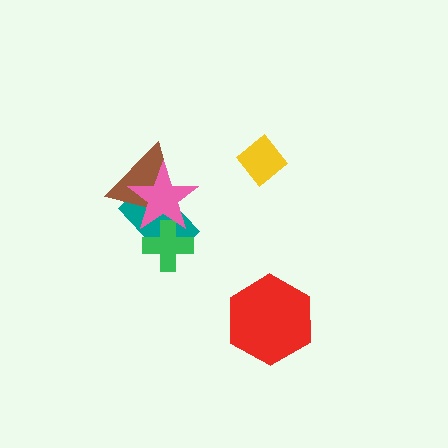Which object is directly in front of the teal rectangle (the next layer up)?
The brown triangle is directly in front of the teal rectangle.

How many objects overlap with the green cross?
2 objects overlap with the green cross.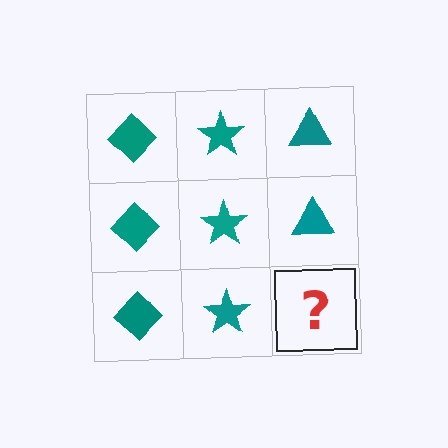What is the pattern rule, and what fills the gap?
The rule is that each column has a consistent shape. The gap should be filled with a teal triangle.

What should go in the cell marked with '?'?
The missing cell should contain a teal triangle.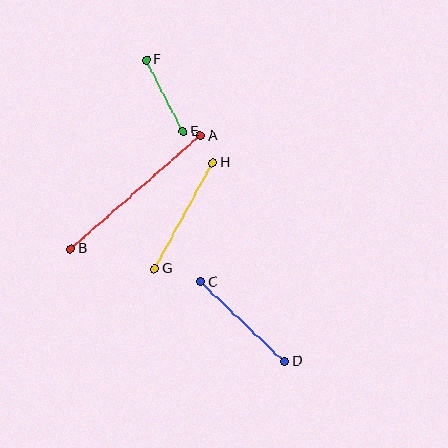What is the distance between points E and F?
The distance is approximately 81 pixels.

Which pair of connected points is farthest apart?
Points A and B are farthest apart.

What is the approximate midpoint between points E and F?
The midpoint is at approximately (165, 96) pixels.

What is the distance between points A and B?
The distance is approximately 172 pixels.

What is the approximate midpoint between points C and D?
The midpoint is at approximately (242, 322) pixels.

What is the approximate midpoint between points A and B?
The midpoint is at approximately (136, 192) pixels.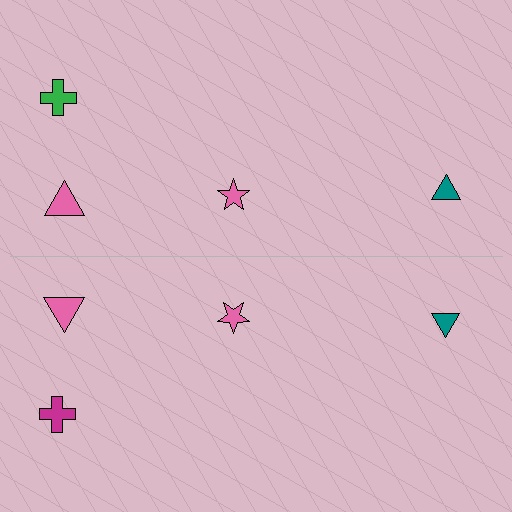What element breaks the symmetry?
The magenta cross on the bottom side breaks the symmetry — its mirror counterpart is green.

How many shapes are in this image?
There are 8 shapes in this image.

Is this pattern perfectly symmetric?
No, the pattern is not perfectly symmetric. The magenta cross on the bottom side breaks the symmetry — its mirror counterpart is green.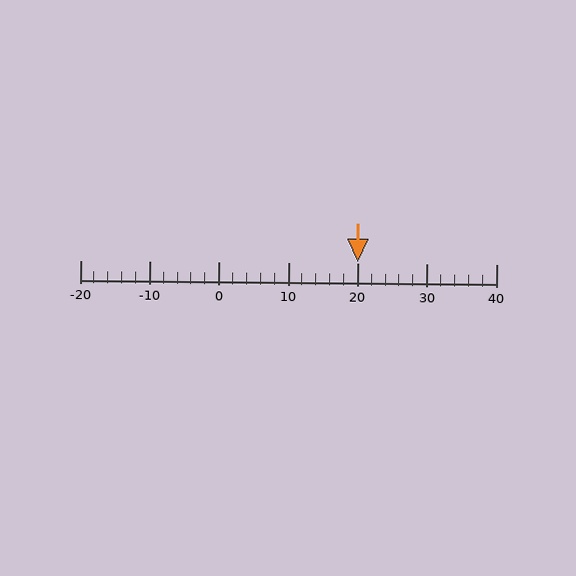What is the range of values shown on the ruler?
The ruler shows values from -20 to 40.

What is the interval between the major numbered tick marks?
The major tick marks are spaced 10 units apart.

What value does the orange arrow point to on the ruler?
The orange arrow points to approximately 20.